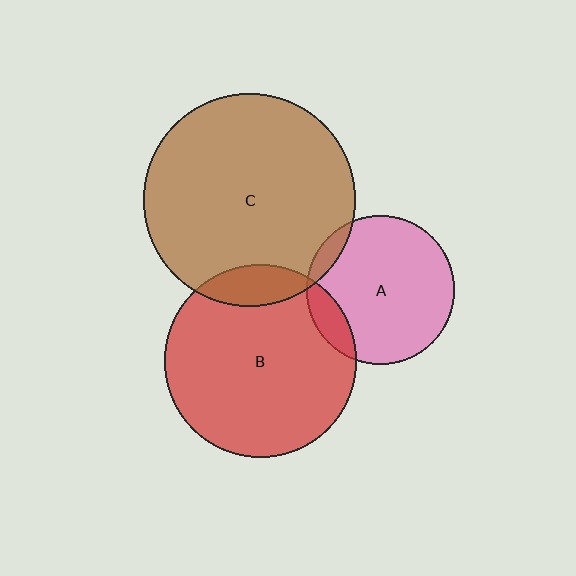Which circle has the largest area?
Circle C (brown).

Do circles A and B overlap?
Yes.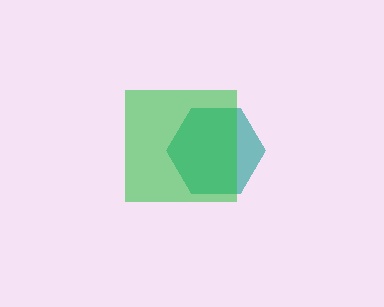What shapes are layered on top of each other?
The layered shapes are: a teal hexagon, a green square.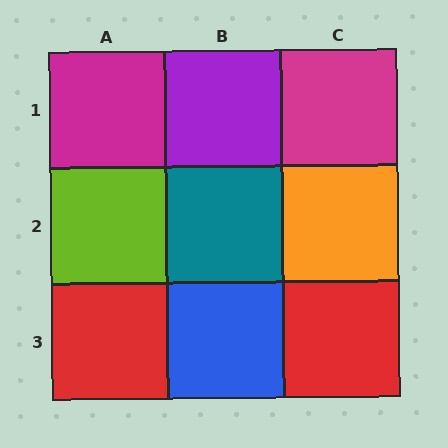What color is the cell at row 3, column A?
Red.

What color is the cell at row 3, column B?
Blue.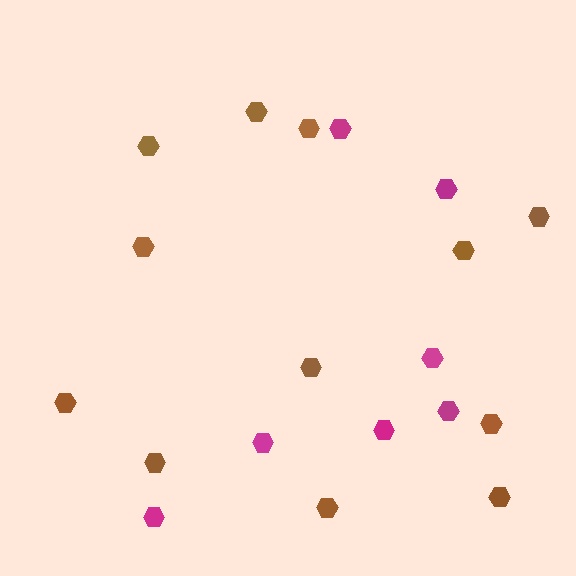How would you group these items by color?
There are 2 groups: one group of magenta hexagons (7) and one group of brown hexagons (12).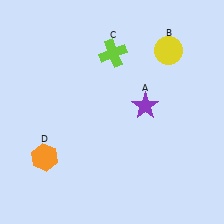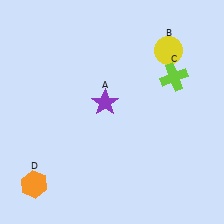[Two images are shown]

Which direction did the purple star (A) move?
The purple star (A) moved left.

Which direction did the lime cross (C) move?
The lime cross (C) moved right.